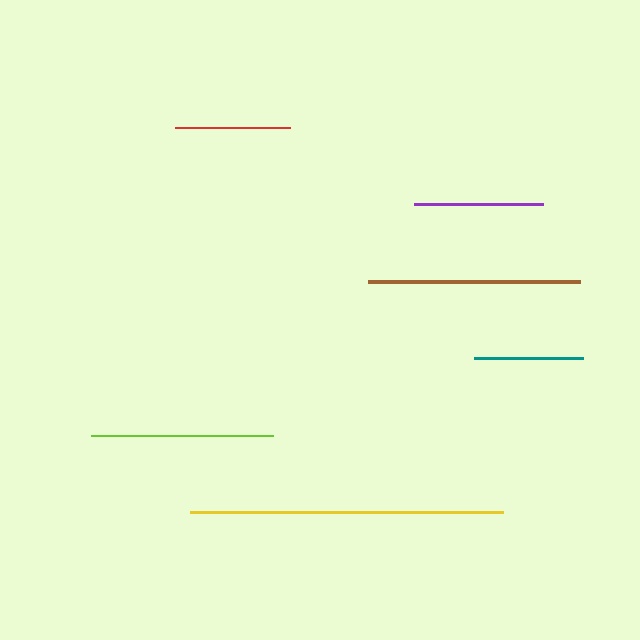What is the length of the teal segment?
The teal segment is approximately 109 pixels long.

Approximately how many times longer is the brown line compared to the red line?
The brown line is approximately 1.8 times the length of the red line.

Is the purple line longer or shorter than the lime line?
The lime line is longer than the purple line.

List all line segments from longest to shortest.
From longest to shortest: yellow, brown, lime, purple, red, teal.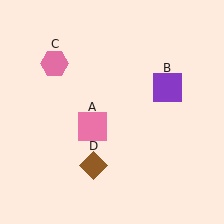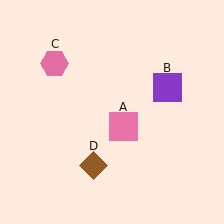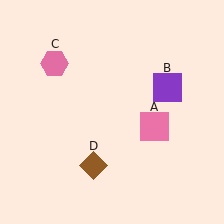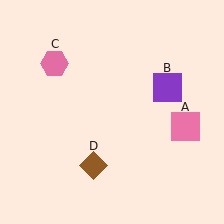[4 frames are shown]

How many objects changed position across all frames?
1 object changed position: pink square (object A).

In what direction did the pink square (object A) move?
The pink square (object A) moved right.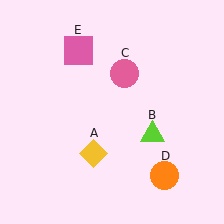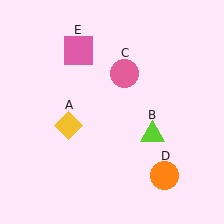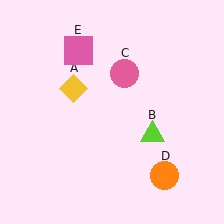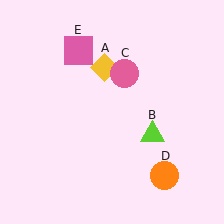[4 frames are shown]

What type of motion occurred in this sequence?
The yellow diamond (object A) rotated clockwise around the center of the scene.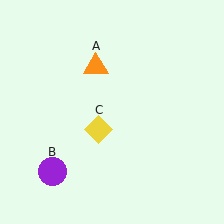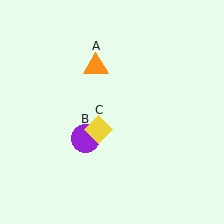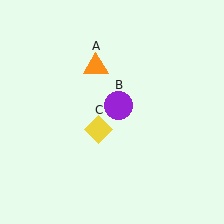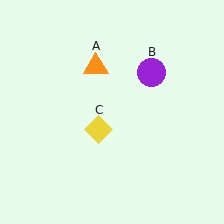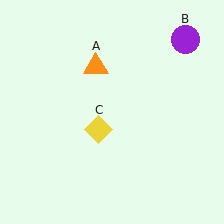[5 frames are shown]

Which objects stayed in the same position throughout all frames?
Orange triangle (object A) and yellow diamond (object C) remained stationary.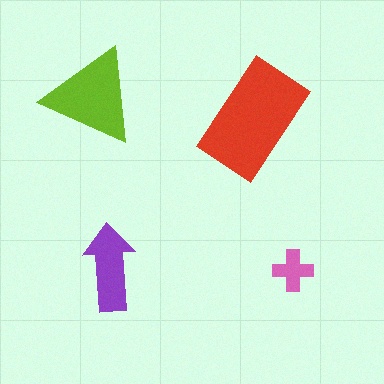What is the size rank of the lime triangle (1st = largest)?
2nd.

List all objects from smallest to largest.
The pink cross, the purple arrow, the lime triangle, the red rectangle.